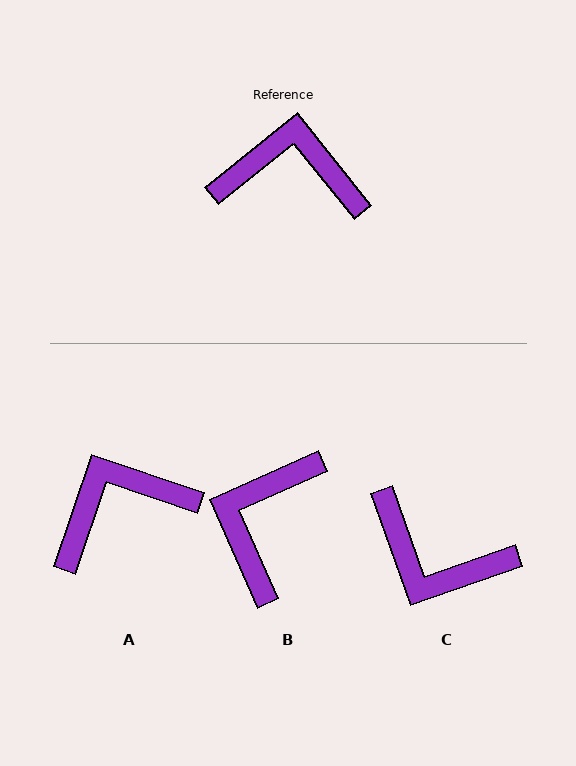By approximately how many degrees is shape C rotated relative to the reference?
Approximately 161 degrees counter-clockwise.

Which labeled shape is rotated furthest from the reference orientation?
C, about 161 degrees away.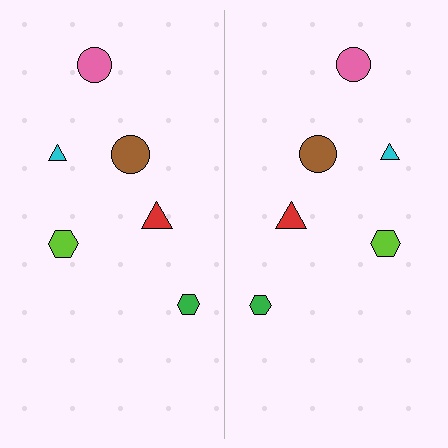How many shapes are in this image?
There are 12 shapes in this image.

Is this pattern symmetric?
Yes, this pattern has bilateral (reflection) symmetry.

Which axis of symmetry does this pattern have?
The pattern has a vertical axis of symmetry running through the center of the image.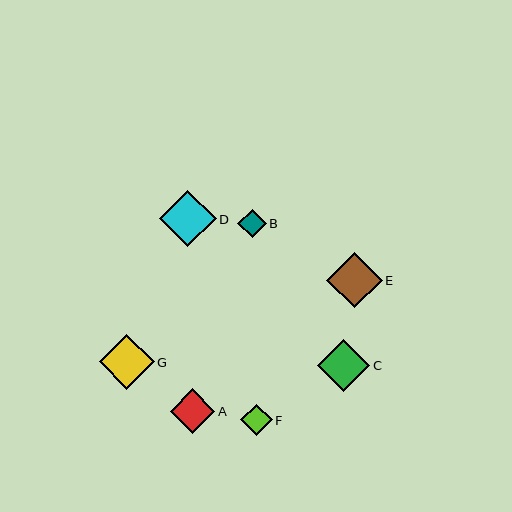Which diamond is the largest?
Diamond D is the largest with a size of approximately 56 pixels.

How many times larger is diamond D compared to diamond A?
Diamond D is approximately 1.3 times the size of diamond A.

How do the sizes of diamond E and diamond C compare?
Diamond E and diamond C are approximately the same size.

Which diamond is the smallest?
Diamond B is the smallest with a size of approximately 29 pixels.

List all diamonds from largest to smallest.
From largest to smallest: D, E, G, C, A, F, B.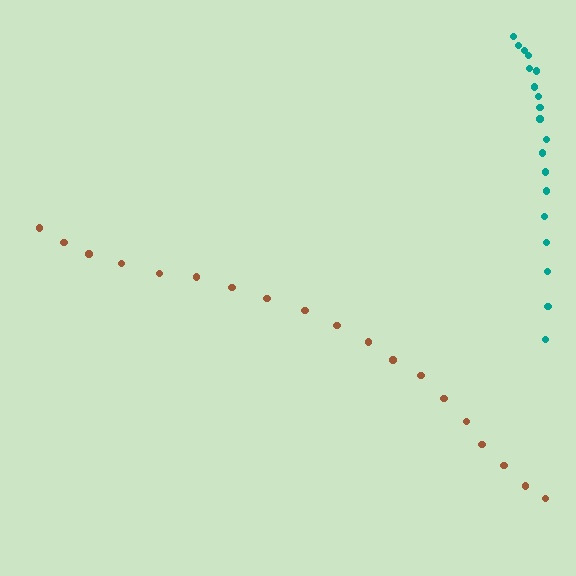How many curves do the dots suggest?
There are 2 distinct paths.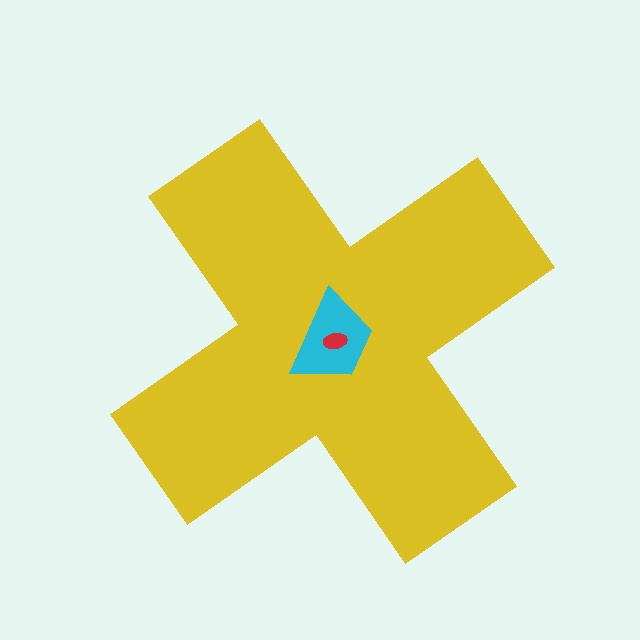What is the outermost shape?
The yellow cross.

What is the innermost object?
The red ellipse.